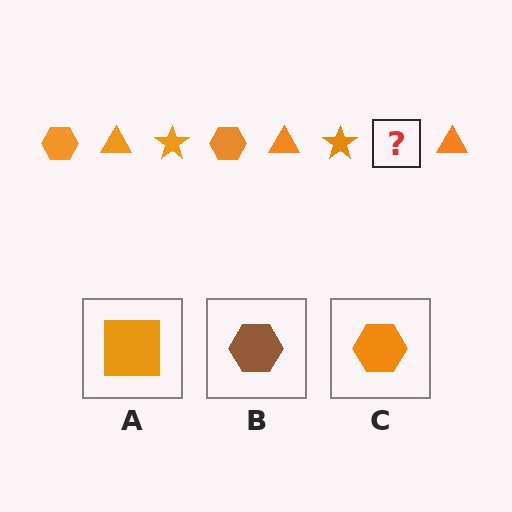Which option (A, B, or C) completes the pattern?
C.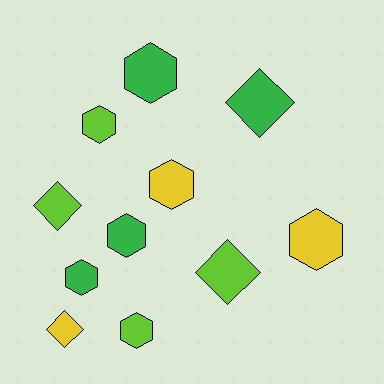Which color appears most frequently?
Green, with 4 objects.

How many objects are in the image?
There are 11 objects.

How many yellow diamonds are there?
There is 1 yellow diamond.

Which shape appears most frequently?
Hexagon, with 7 objects.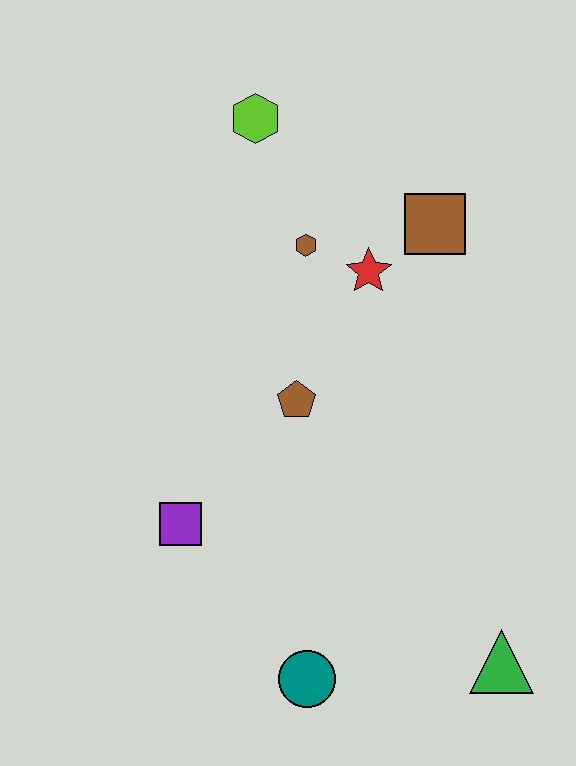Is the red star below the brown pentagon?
No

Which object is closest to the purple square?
The brown pentagon is closest to the purple square.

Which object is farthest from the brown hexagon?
The green triangle is farthest from the brown hexagon.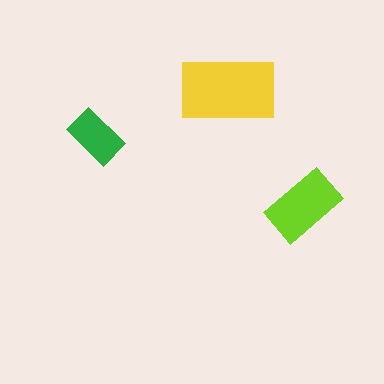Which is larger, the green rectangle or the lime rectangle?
The lime one.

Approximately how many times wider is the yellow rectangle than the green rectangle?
About 2 times wider.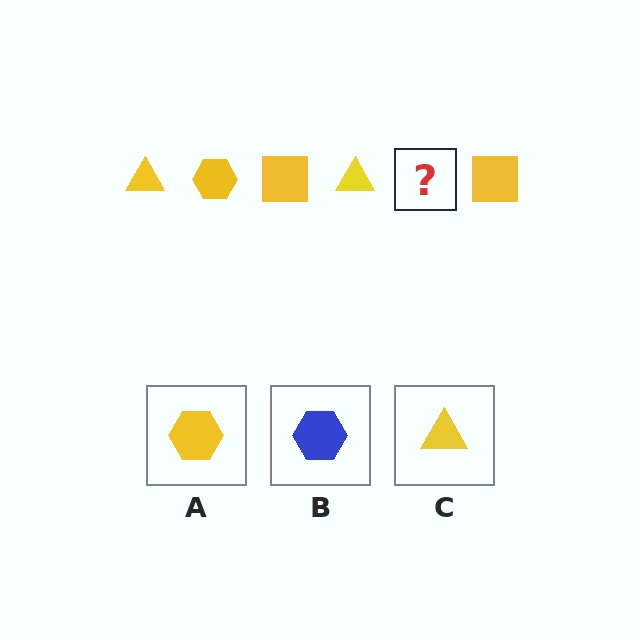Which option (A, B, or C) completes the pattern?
A.